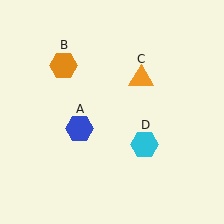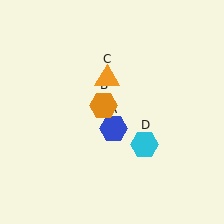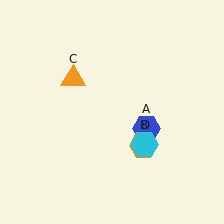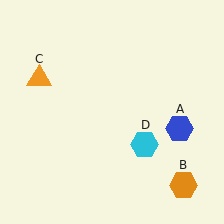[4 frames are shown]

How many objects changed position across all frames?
3 objects changed position: blue hexagon (object A), orange hexagon (object B), orange triangle (object C).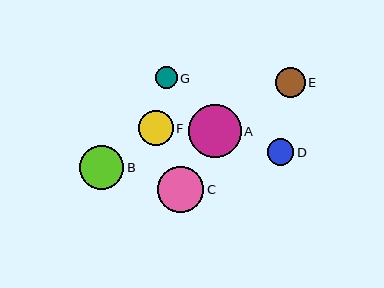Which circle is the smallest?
Circle G is the smallest with a size of approximately 22 pixels.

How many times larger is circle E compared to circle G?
Circle E is approximately 1.4 times the size of circle G.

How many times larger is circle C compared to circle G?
Circle C is approximately 2.1 times the size of circle G.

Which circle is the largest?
Circle A is the largest with a size of approximately 52 pixels.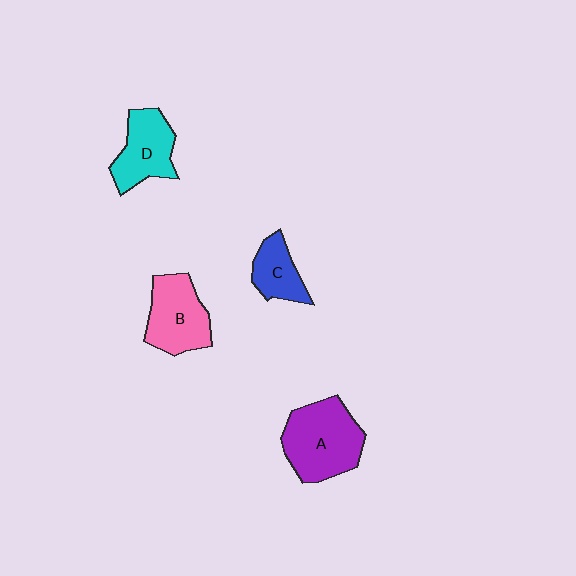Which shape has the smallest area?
Shape C (blue).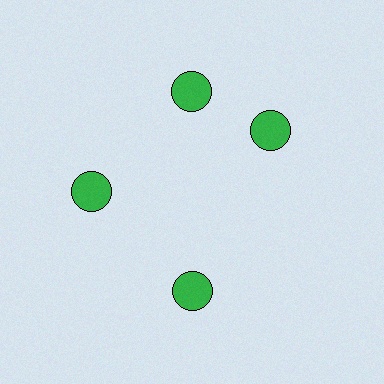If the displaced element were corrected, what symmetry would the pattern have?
It would have 4-fold rotational symmetry — the pattern would map onto itself every 90 degrees.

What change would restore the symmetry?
The symmetry would be restored by rotating it back into even spacing with its neighbors so that all 4 circles sit at equal angles and equal distance from the center.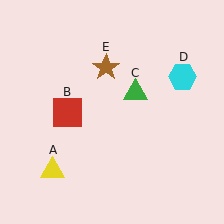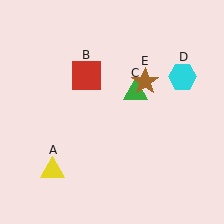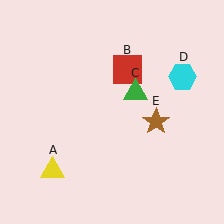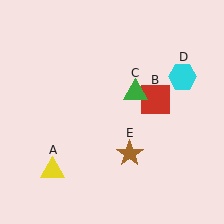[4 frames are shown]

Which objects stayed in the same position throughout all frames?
Yellow triangle (object A) and green triangle (object C) and cyan hexagon (object D) remained stationary.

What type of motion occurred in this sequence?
The red square (object B), brown star (object E) rotated clockwise around the center of the scene.